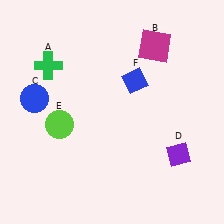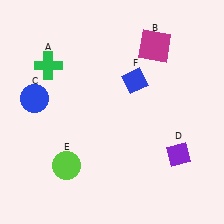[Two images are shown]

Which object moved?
The lime circle (E) moved down.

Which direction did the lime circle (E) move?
The lime circle (E) moved down.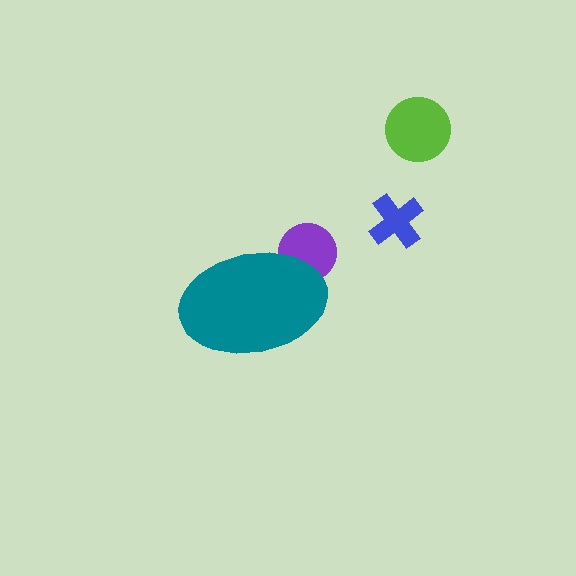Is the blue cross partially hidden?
No, the blue cross is fully visible.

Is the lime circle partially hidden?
No, the lime circle is fully visible.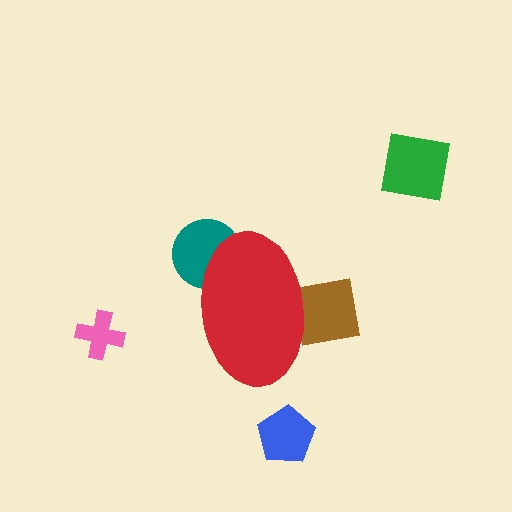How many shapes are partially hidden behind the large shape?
2 shapes are partially hidden.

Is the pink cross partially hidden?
No, the pink cross is fully visible.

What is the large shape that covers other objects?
A red ellipse.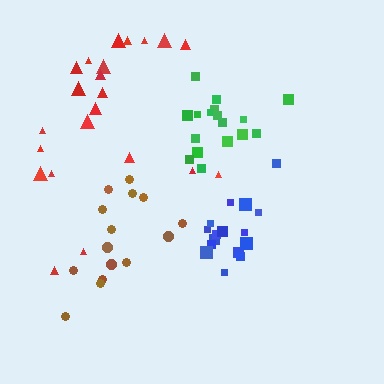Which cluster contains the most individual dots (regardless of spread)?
Red (23).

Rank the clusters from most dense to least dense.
blue, green, brown, red.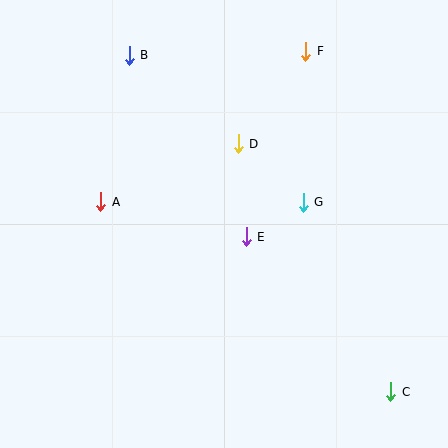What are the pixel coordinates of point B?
Point B is at (129, 55).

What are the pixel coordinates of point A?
Point A is at (101, 202).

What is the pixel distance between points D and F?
The distance between D and F is 115 pixels.